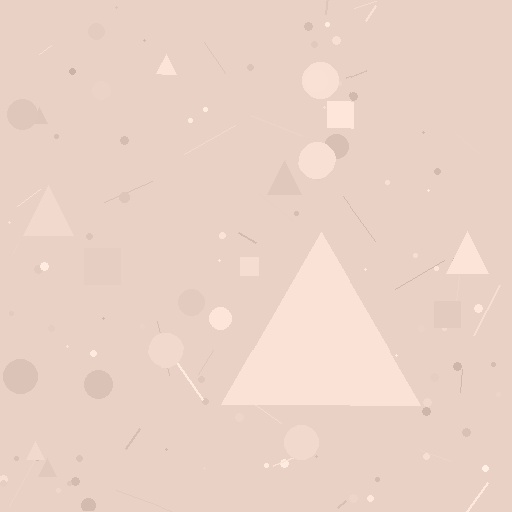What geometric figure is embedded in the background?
A triangle is embedded in the background.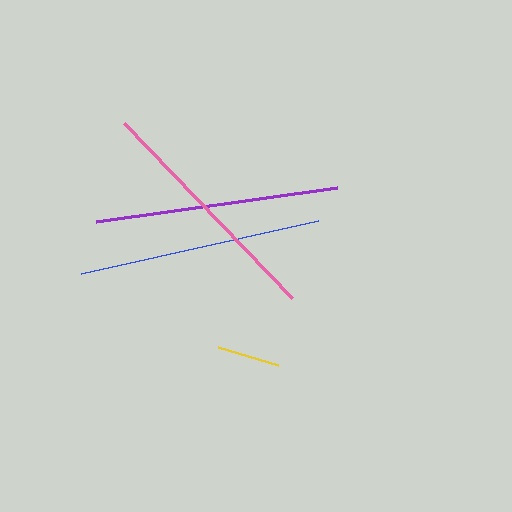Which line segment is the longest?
The blue line is the longest at approximately 243 pixels.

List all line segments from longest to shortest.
From longest to shortest: blue, purple, pink, yellow.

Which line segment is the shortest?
The yellow line is the shortest at approximately 62 pixels.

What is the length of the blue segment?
The blue segment is approximately 243 pixels long.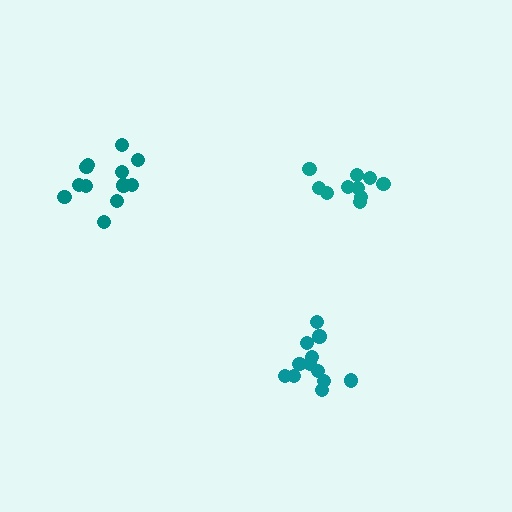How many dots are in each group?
Group 1: 12 dots, Group 2: 10 dots, Group 3: 12 dots (34 total).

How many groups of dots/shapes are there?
There are 3 groups.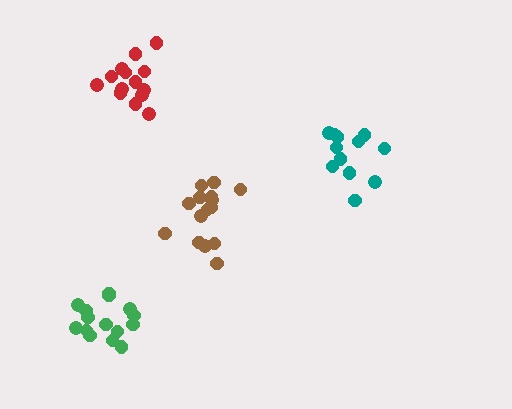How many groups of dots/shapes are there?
There are 4 groups.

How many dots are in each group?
Group 1: 14 dots, Group 2: 12 dots, Group 3: 15 dots, Group 4: 15 dots (56 total).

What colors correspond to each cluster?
The clusters are colored: red, teal, brown, green.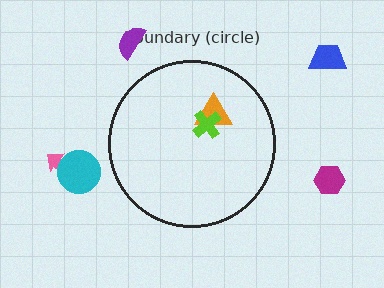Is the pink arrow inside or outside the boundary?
Outside.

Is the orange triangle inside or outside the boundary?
Inside.